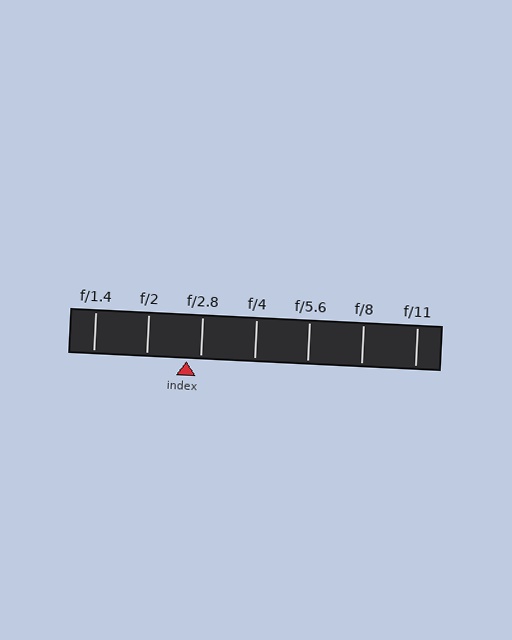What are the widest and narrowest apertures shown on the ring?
The widest aperture shown is f/1.4 and the narrowest is f/11.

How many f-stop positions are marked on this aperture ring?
There are 7 f-stop positions marked.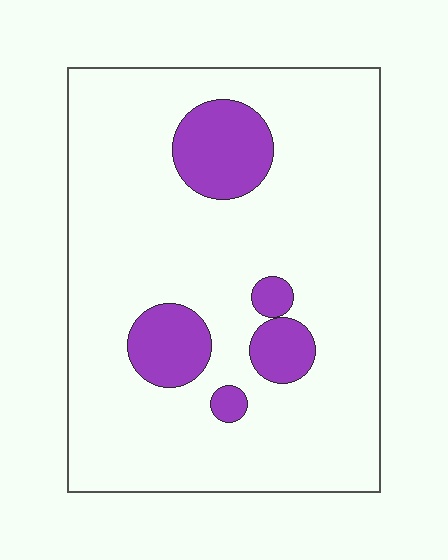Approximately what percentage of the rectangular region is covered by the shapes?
Approximately 15%.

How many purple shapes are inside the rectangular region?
5.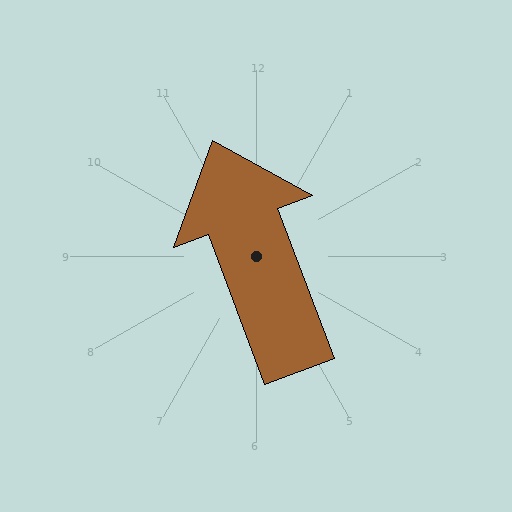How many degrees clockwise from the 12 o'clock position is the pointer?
Approximately 339 degrees.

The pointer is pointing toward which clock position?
Roughly 11 o'clock.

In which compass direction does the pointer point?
North.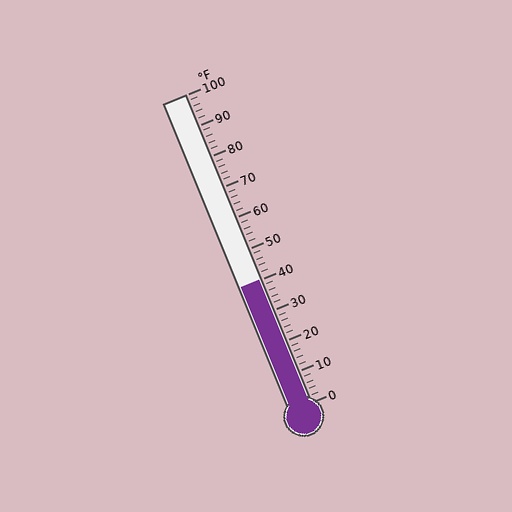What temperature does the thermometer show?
The thermometer shows approximately 40°F.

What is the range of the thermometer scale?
The thermometer scale ranges from 0°F to 100°F.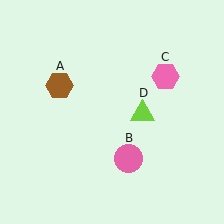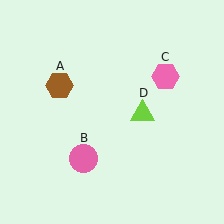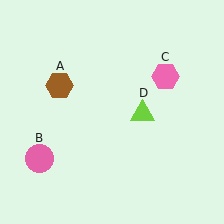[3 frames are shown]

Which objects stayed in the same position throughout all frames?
Brown hexagon (object A) and pink hexagon (object C) and lime triangle (object D) remained stationary.